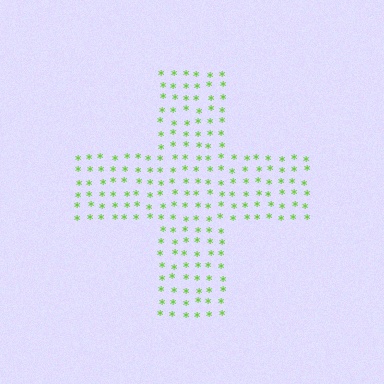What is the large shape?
The large shape is a cross.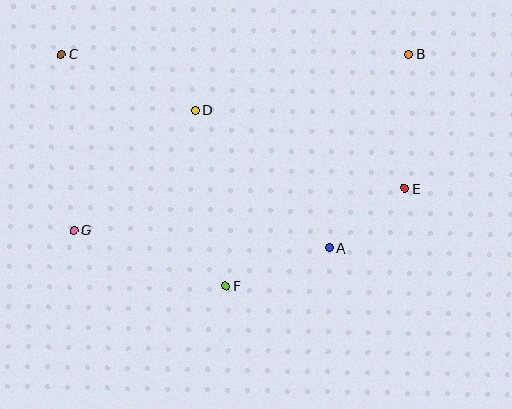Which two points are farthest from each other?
Points B and G are farthest from each other.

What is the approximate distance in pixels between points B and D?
The distance between B and D is approximately 221 pixels.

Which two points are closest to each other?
Points A and E are closest to each other.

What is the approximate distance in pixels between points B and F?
The distance between B and F is approximately 296 pixels.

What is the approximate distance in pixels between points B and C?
The distance between B and C is approximately 347 pixels.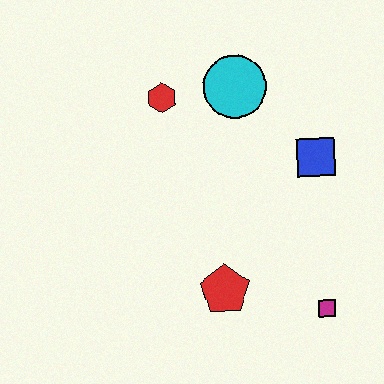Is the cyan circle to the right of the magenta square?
No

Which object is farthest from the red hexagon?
The magenta square is farthest from the red hexagon.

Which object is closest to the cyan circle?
The red hexagon is closest to the cyan circle.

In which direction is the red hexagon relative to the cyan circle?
The red hexagon is to the left of the cyan circle.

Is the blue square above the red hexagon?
No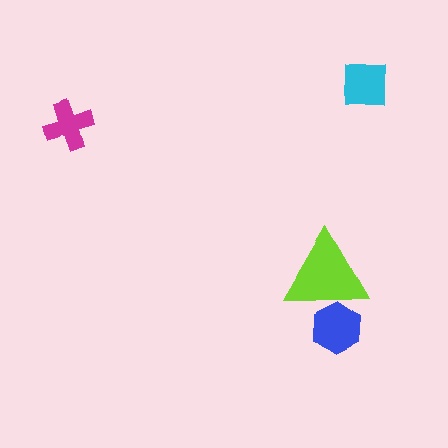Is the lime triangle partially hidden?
No, no other shape covers it.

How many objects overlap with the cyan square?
0 objects overlap with the cyan square.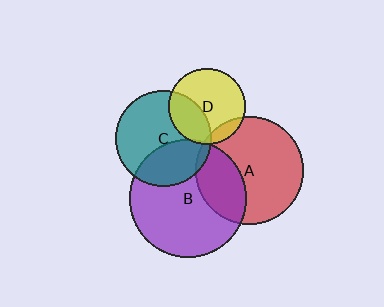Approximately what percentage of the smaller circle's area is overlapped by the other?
Approximately 30%.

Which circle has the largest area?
Circle B (purple).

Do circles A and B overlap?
Yes.